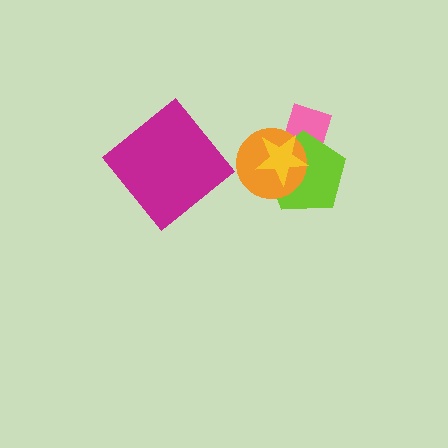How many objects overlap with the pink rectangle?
3 objects overlap with the pink rectangle.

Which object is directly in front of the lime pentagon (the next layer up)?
The orange circle is directly in front of the lime pentagon.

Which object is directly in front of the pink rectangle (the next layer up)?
The lime pentagon is directly in front of the pink rectangle.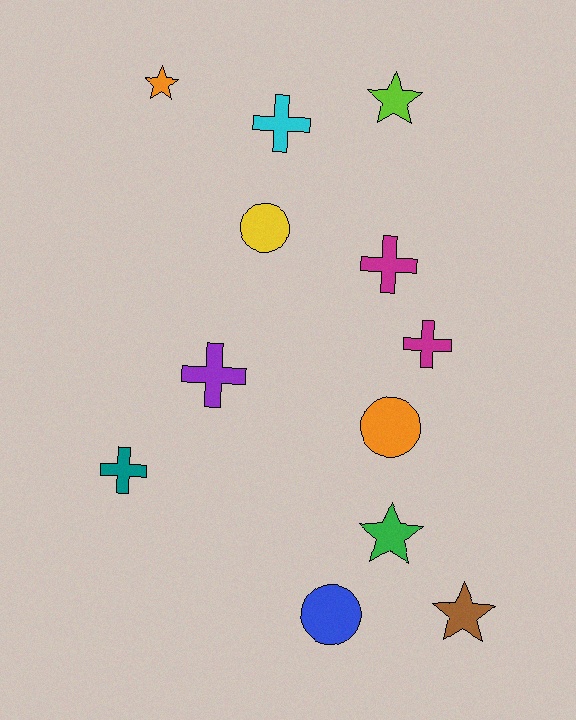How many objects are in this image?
There are 12 objects.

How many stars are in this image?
There are 4 stars.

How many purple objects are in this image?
There is 1 purple object.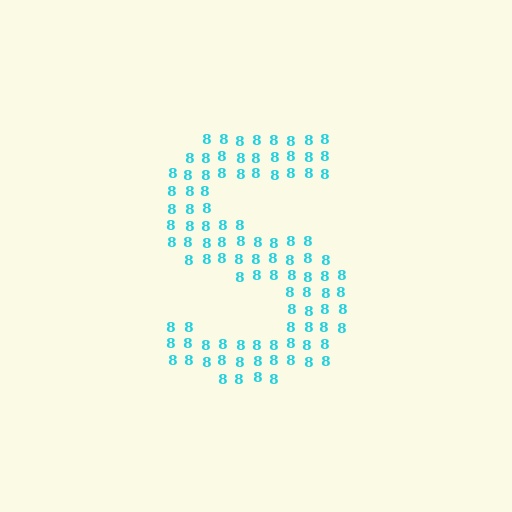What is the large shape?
The large shape is the letter S.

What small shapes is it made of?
It is made of small digit 8's.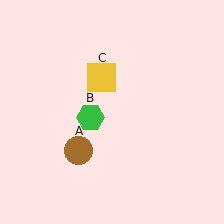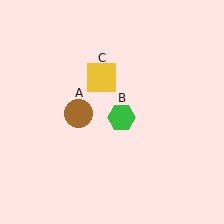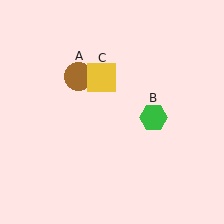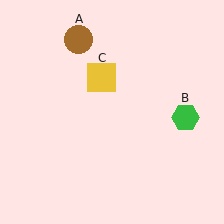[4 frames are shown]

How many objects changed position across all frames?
2 objects changed position: brown circle (object A), green hexagon (object B).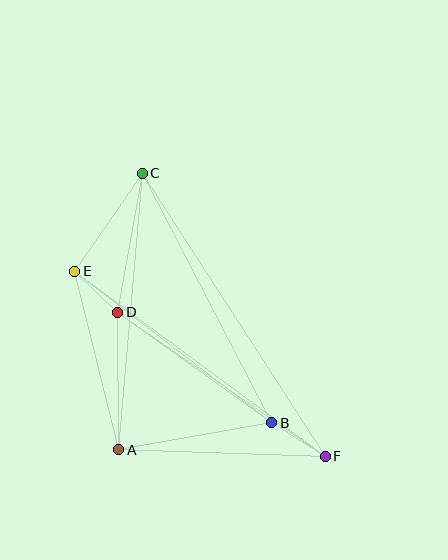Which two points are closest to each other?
Points D and E are closest to each other.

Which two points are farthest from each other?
Points C and F are farthest from each other.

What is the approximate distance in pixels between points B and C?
The distance between B and C is approximately 281 pixels.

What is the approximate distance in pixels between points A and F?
The distance between A and F is approximately 206 pixels.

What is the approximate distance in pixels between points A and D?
The distance between A and D is approximately 137 pixels.